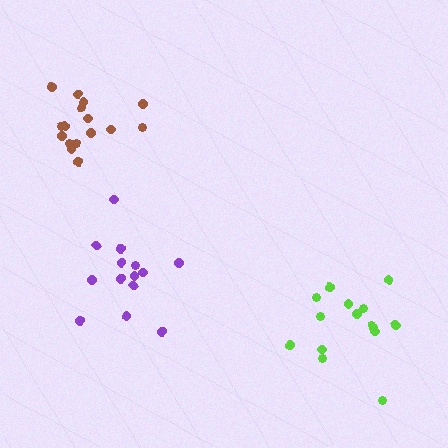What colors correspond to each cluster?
The clusters are colored: lime, purple, brown.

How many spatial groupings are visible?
There are 3 spatial groupings.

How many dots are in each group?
Group 1: 15 dots, Group 2: 14 dots, Group 3: 16 dots (45 total).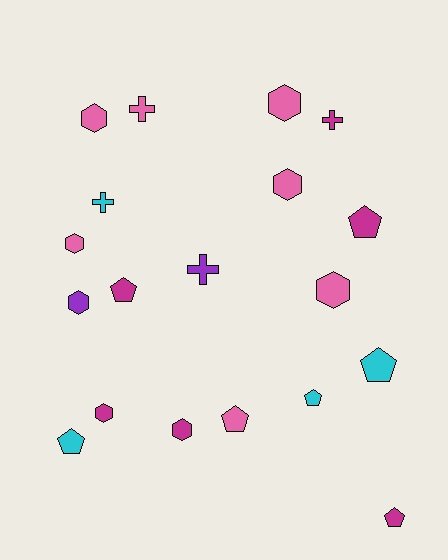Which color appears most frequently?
Pink, with 7 objects.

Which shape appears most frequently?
Hexagon, with 8 objects.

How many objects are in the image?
There are 19 objects.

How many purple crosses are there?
There is 1 purple cross.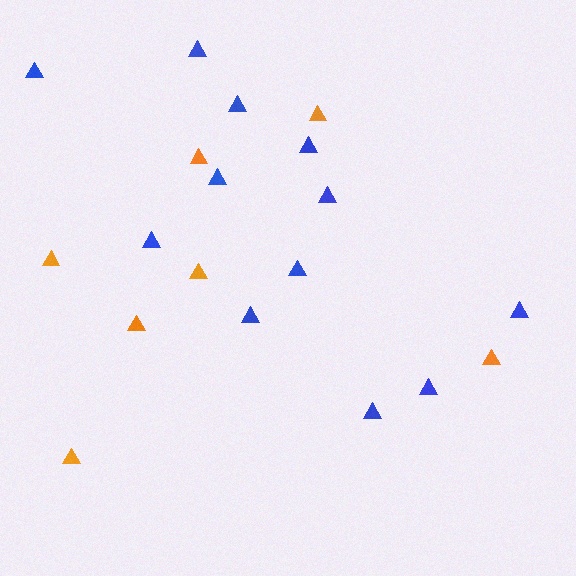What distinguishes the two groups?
There are 2 groups: one group of orange triangles (7) and one group of blue triangles (12).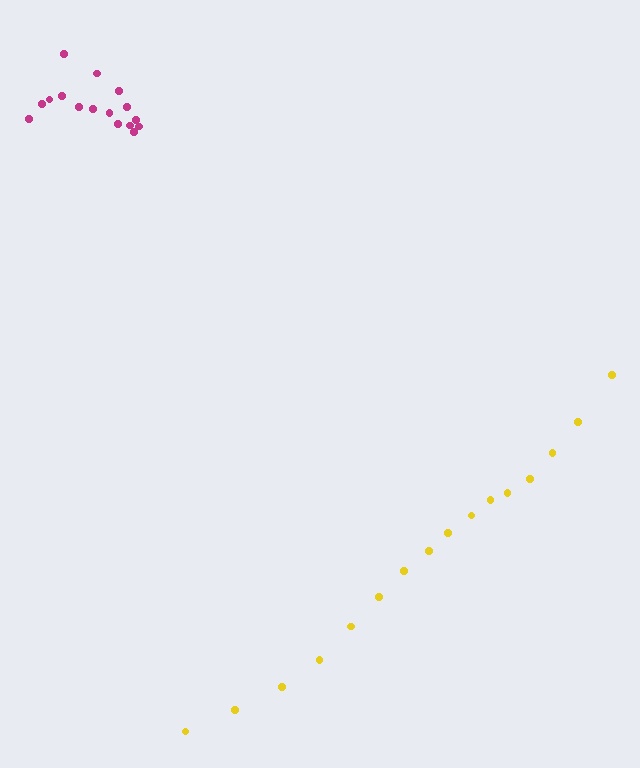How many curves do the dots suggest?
There are 2 distinct paths.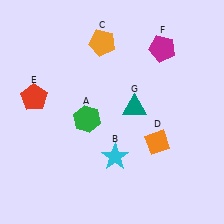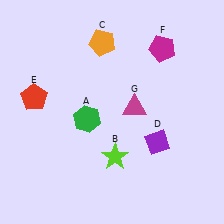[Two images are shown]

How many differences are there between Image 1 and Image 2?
There are 3 differences between the two images.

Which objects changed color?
B changed from cyan to lime. D changed from orange to purple. G changed from teal to magenta.